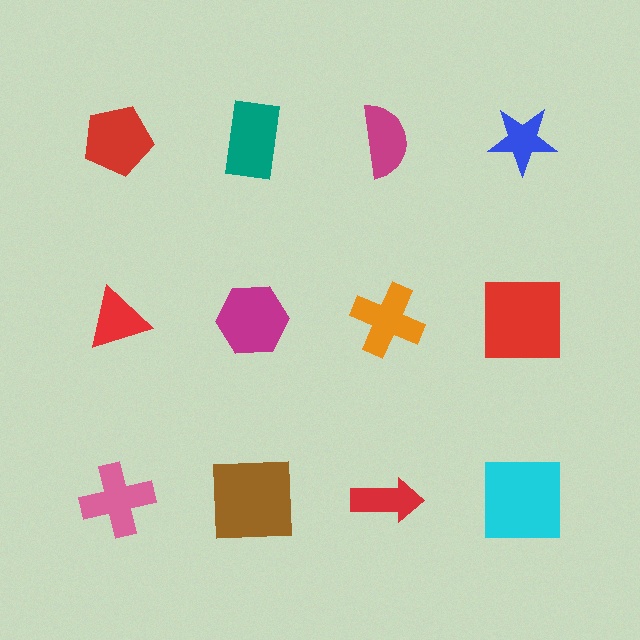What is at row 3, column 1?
A pink cross.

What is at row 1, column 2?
A teal rectangle.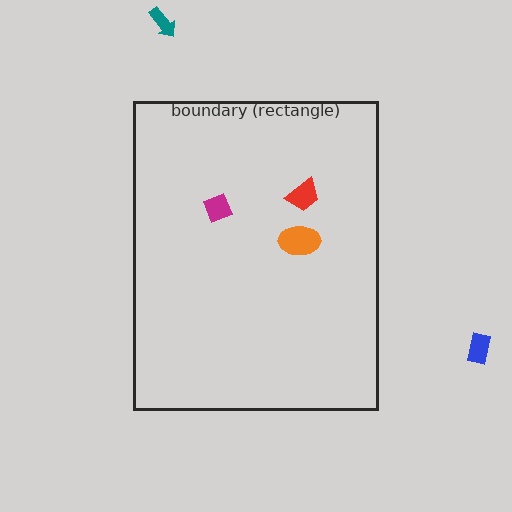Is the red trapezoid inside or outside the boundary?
Inside.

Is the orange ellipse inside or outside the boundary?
Inside.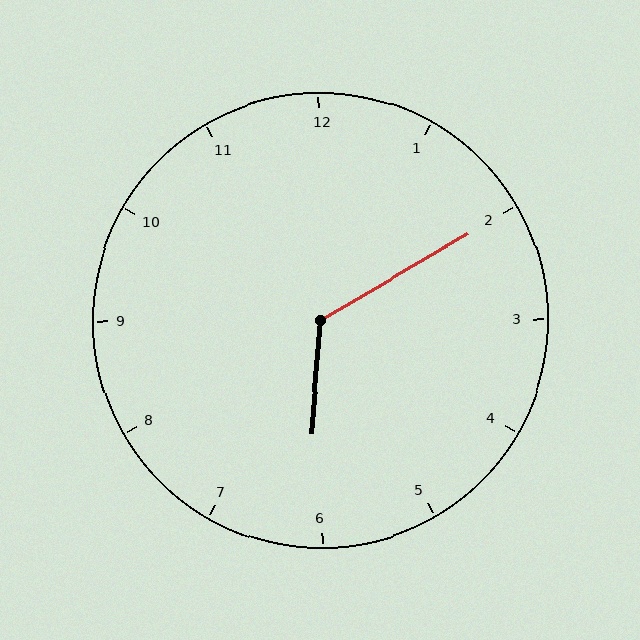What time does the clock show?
6:10.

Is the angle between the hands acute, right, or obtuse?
It is obtuse.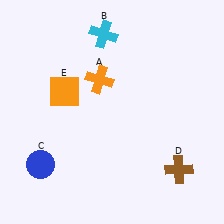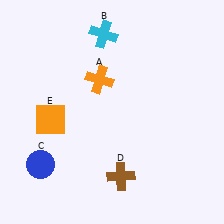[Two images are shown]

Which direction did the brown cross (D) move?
The brown cross (D) moved left.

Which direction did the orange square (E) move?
The orange square (E) moved down.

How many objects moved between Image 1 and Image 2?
2 objects moved between the two images.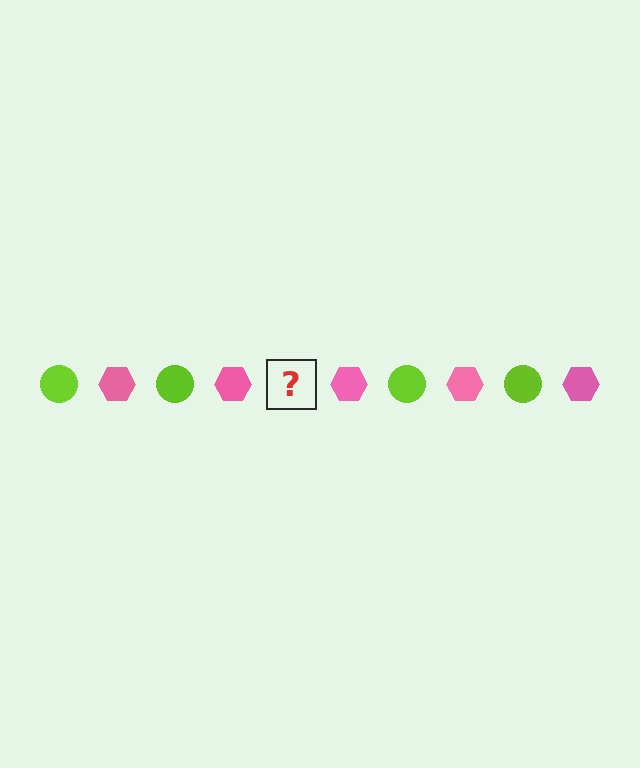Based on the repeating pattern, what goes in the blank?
The blank should be a lime circle.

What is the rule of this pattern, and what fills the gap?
The rule is that the pattern alternates between lime circle and pink hexagon. The gap should be filled with a lime circle.